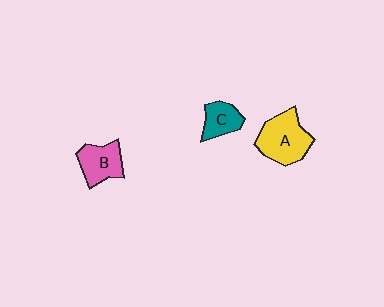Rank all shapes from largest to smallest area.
From largest to smallest: A (yellow), B (pink), C (teal).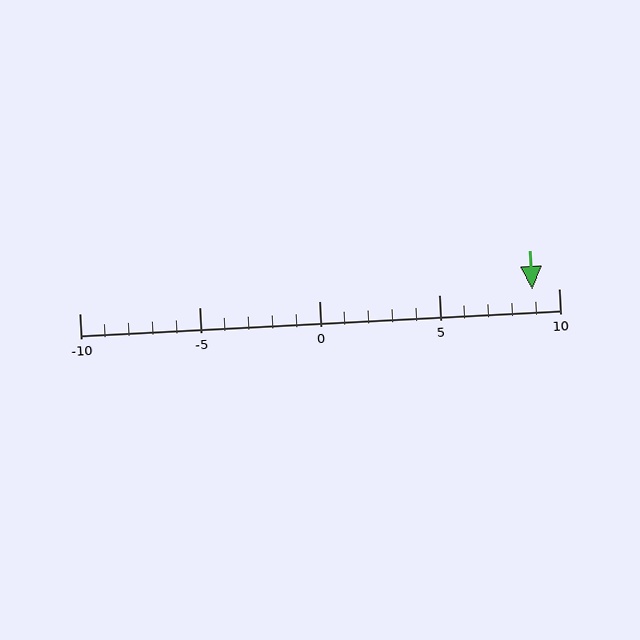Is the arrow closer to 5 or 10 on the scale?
The arrow is closer to 10.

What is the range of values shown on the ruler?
The ruler shows values from -10 to 10.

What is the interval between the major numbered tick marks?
The major tick marks are spaced 5 units apart.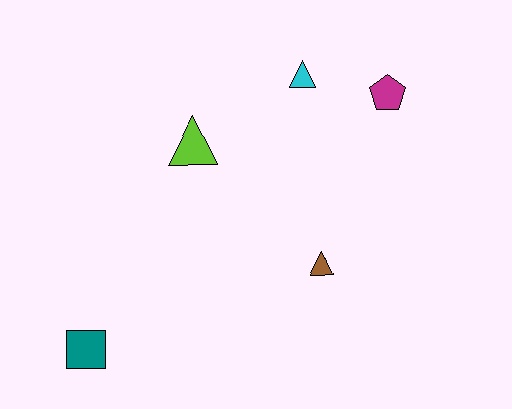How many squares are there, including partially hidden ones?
There is 1 square.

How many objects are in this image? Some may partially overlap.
There are 5 objects.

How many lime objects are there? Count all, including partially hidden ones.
There is 1 lime object.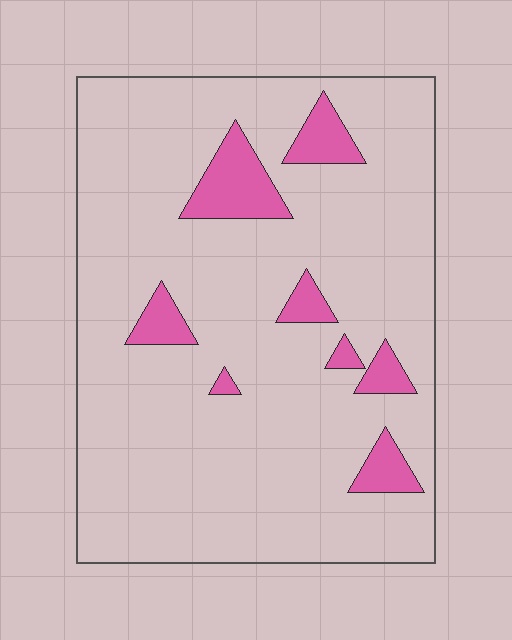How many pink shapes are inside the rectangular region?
8.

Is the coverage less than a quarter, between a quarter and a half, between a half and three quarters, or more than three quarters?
Less than a quarter.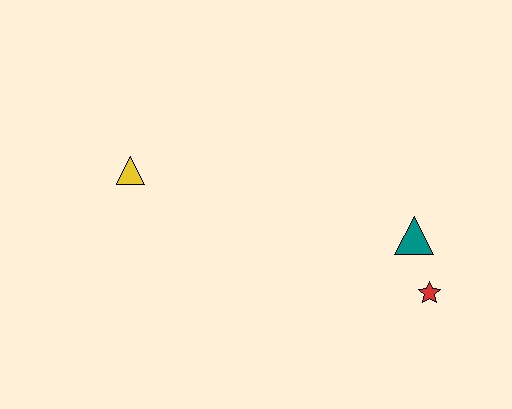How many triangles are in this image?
There are 2 triangles.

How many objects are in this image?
There are 3 objects.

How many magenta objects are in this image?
There are no magenta objects.